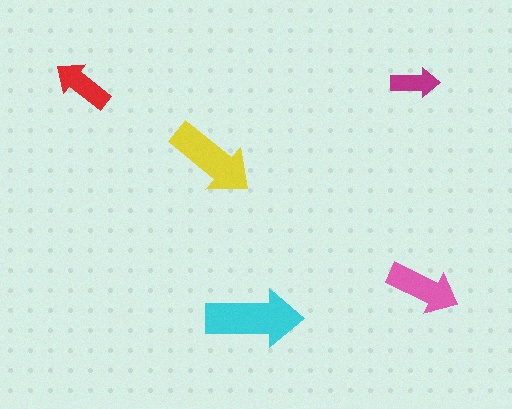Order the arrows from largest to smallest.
the cyan one, the yellow one, the pink one, the red one, the magenta one.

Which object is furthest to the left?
The red arrow is leftmost.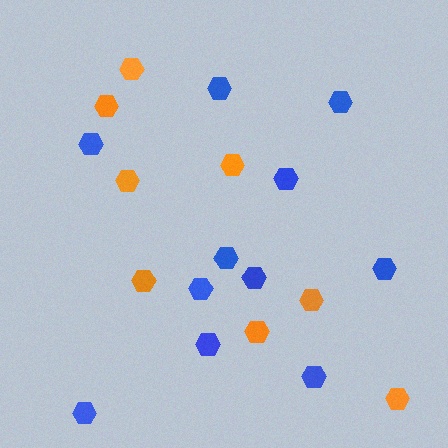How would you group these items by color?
There are 2 groups: one group of blue hexagons (11) and one group of orange hexagons (8).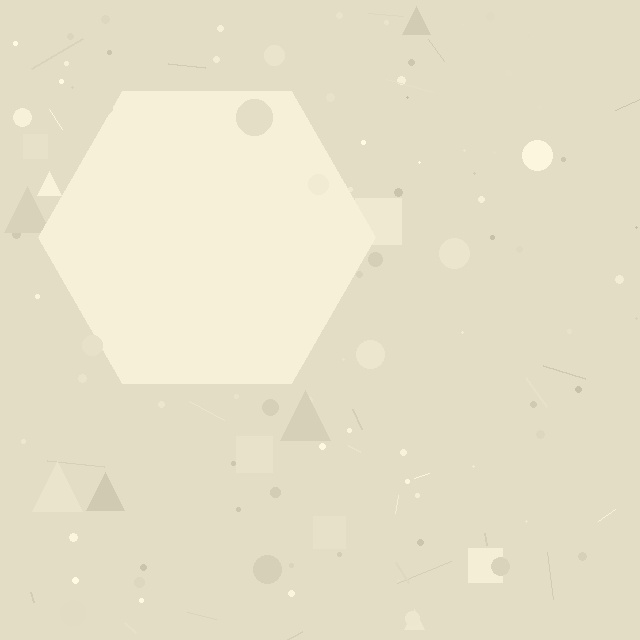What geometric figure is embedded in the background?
A hexagon is embedded in the background.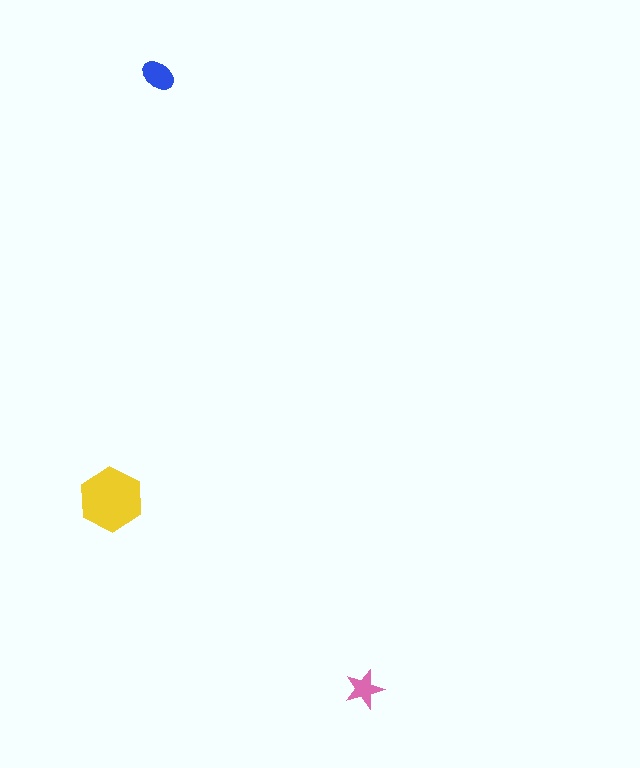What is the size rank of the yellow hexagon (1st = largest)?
1st.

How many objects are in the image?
There are 3 objects in the image.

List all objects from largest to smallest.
The yellow hexagon, the blue ellipse, the pink star.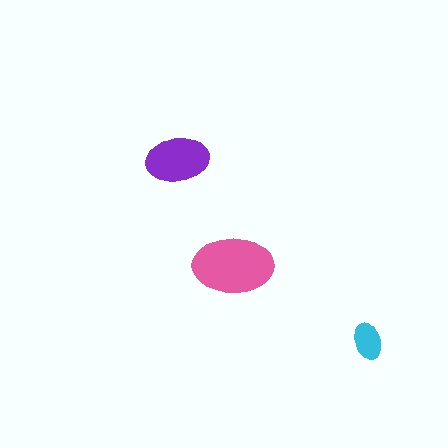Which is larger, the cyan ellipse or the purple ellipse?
The purple one.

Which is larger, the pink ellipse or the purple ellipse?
The pink one.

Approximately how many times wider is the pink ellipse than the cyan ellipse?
About 2 times wider.